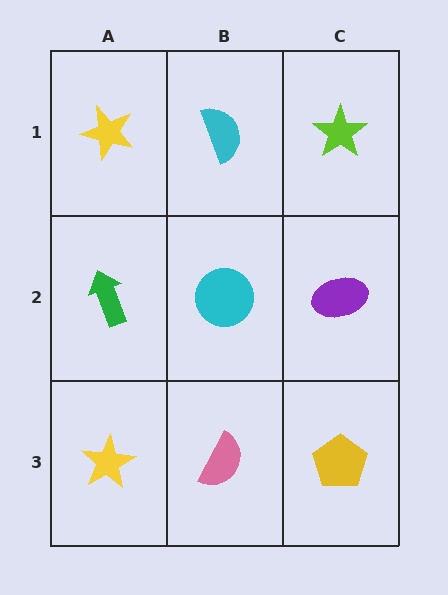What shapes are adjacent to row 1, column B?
A cyan circle (row 2, column B), a yellow star (row 1, column A), a lime star (row 1, column C).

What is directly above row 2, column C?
A lime star.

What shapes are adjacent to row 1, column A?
A green arrow (row 2, column A), a cyan semicircle (row 1, column B).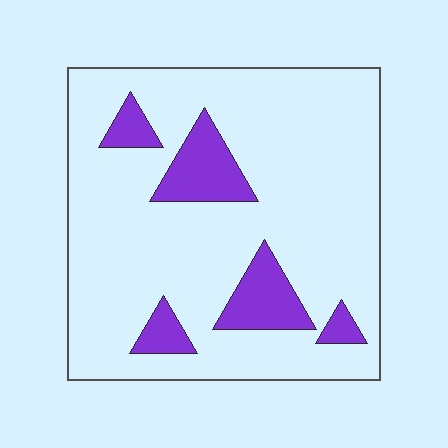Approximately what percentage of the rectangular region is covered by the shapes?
Approximately 15%.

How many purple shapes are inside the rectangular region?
5.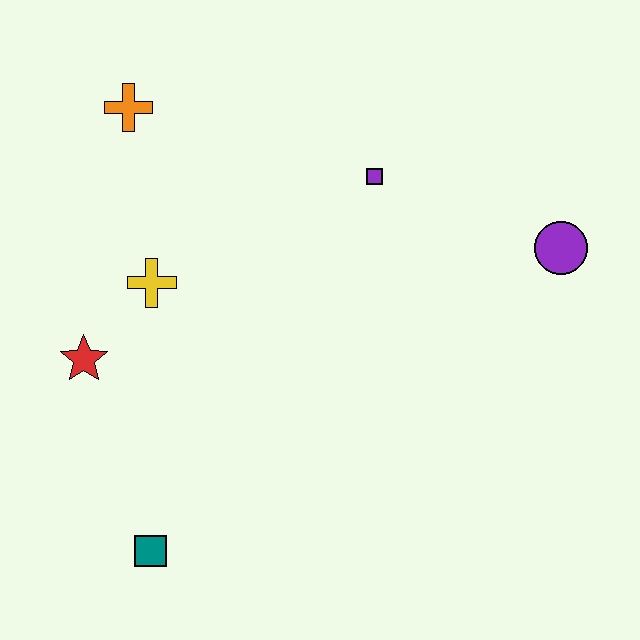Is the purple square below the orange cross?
Yes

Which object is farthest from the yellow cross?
The purple circle is farthest from the yellow cross.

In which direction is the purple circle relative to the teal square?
The purple circle is to the right of the teal square.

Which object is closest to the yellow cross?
The red star is closest to the yellow cross.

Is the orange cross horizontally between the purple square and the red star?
Yes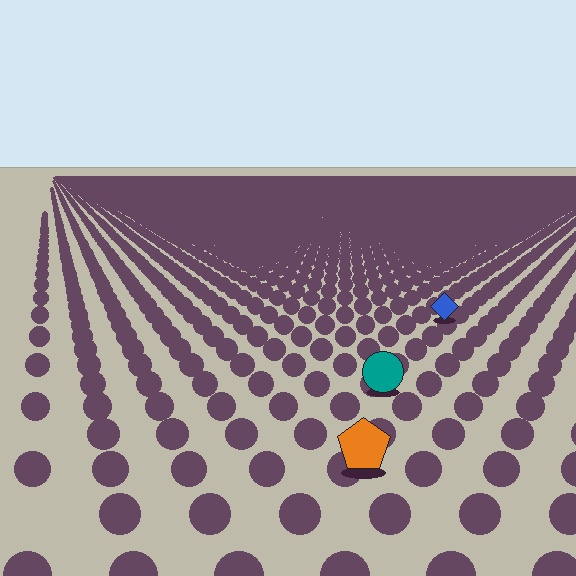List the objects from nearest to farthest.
From nearest to farthest: the orange pentagon, the teal circle, the blue diamond.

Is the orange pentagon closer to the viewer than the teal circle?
Yes. The orange pentagon is closer — you can tell from the texture gradient: the ground texture is coarser near it.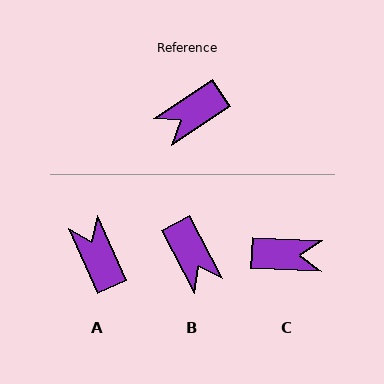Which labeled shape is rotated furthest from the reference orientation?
C, about 144 degrees away.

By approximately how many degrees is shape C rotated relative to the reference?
Approximately 144 degrees counter-clockwise.